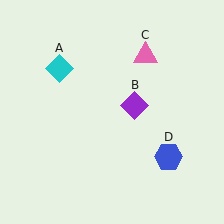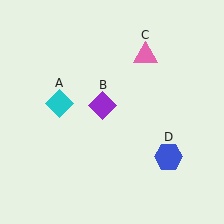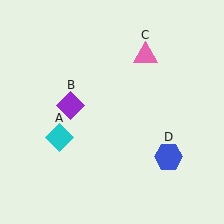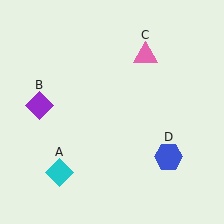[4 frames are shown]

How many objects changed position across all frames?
2 objects changed position: cyan diamond (object A), purple diamond (object B).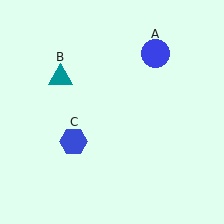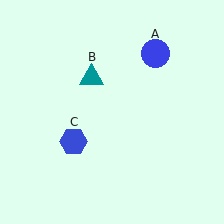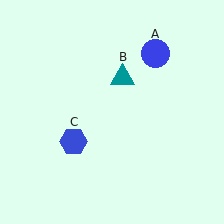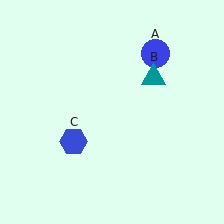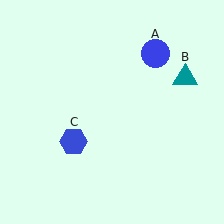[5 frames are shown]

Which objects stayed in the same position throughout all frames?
Blue circle (object A) and blue hexagon (object C) remained stationary.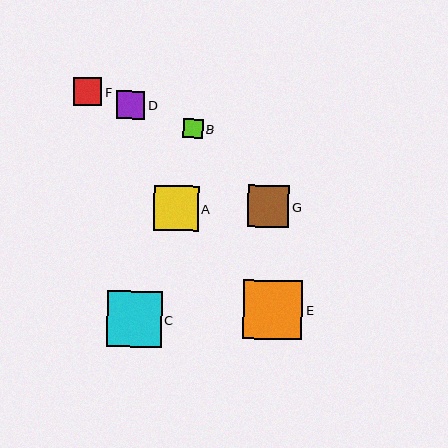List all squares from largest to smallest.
From largest to smallest: E, C, A, G, F, D, B.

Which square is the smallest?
Square B is the smallest with a size of approximately 20 pixels.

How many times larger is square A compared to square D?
Square A is approximately 1.6 times the size of square D.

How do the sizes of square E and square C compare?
Square E and square C are approximately the same size.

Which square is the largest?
Square E is the largest with a size of approximately 59 pixels.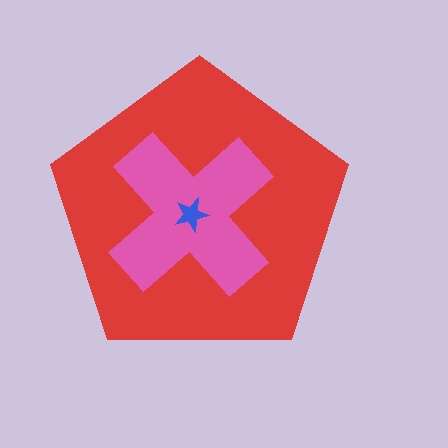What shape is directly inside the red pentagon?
The pink cross.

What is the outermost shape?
The red pentagon.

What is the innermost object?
The blue star.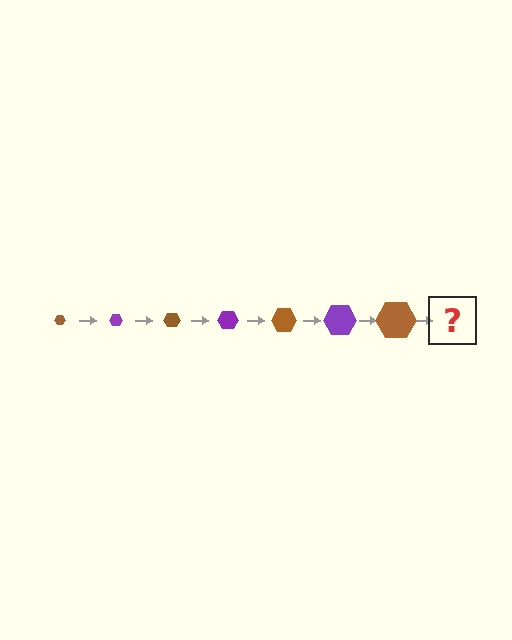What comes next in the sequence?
The next element should be a purple hexagon, larger than the previous one.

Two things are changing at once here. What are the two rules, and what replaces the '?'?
The two rules are that the hexagon grows larger each step and the color cycles through brown and purple. The '?' should be a purple hexagon, larger than the previous one.